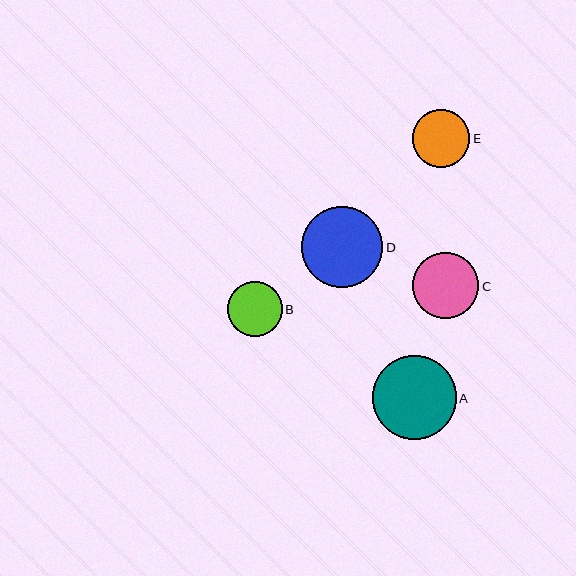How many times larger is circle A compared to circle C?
Circle A is approximately 1.3 times the size of circle C.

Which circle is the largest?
Circle A is the largest with a size of approximately 84 pixels.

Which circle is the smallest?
Circle B is the smallest with a size of approximately 55 pixels.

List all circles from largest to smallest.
From largest to smallest: A, D, C, E, B.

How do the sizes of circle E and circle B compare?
Circle E and circle B are approximately the same size.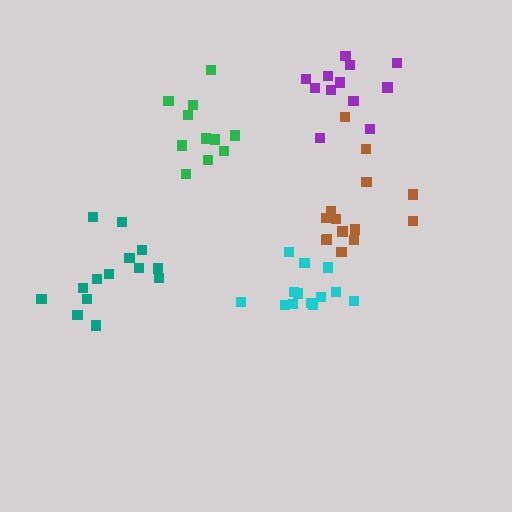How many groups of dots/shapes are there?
There are 5 groups.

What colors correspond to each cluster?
The clusters are colored: teal, green, cyan, purple, brown.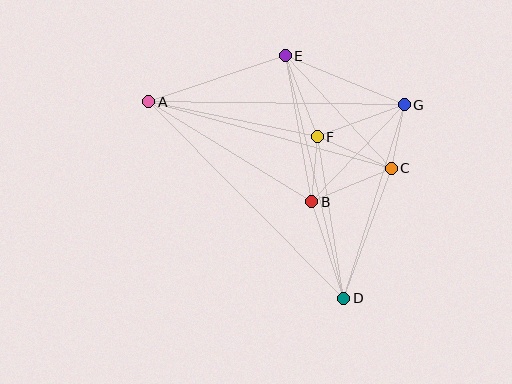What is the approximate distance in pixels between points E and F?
The distance between E and F is approximately 87 pixels.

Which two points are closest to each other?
Points C and G are closest to each other.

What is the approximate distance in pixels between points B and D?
The distance between B and D is approximately 102 pixels.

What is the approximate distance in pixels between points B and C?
The distance between B and C is approximately 86 pixels.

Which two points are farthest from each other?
Points A and D are farthest from each other.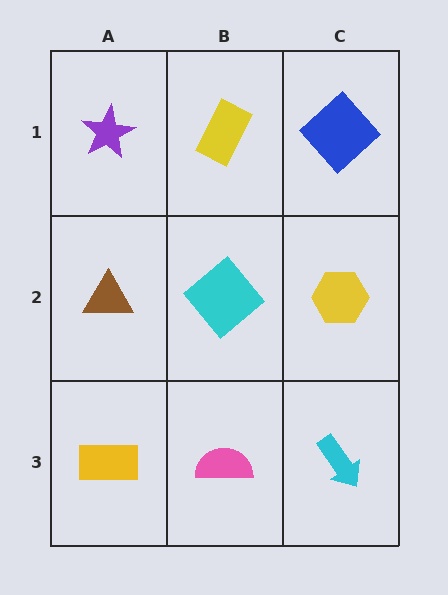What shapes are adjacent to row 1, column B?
A cyan diamond (row 2, column B), a purple star (row 1, column A), a blue diamond (row 1, column C).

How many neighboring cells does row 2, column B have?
4.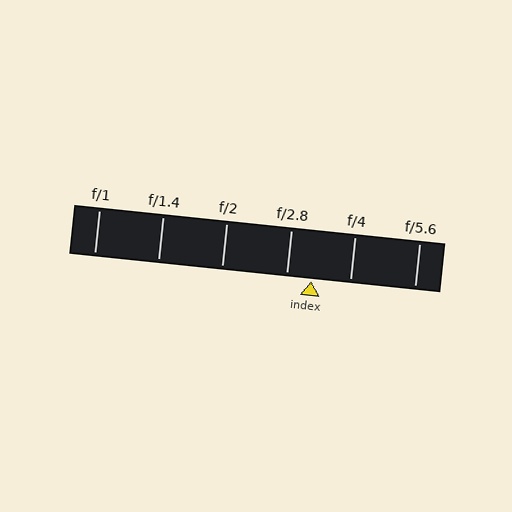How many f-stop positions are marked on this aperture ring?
There are 6 f-stop positions marked.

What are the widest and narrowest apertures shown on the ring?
The widest aperture shown is f/1 and the narrowest is f/5.6.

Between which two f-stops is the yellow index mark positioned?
The index mark is between f/2.8 and f/4.